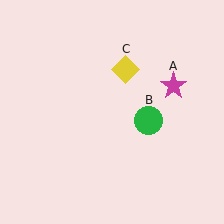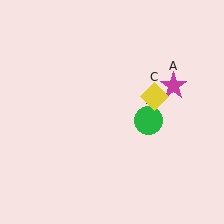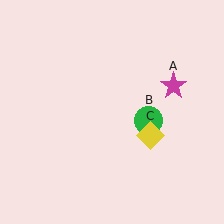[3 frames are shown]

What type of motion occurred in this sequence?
The yellow diamond (object C) rotated clockwise around the center of the scene.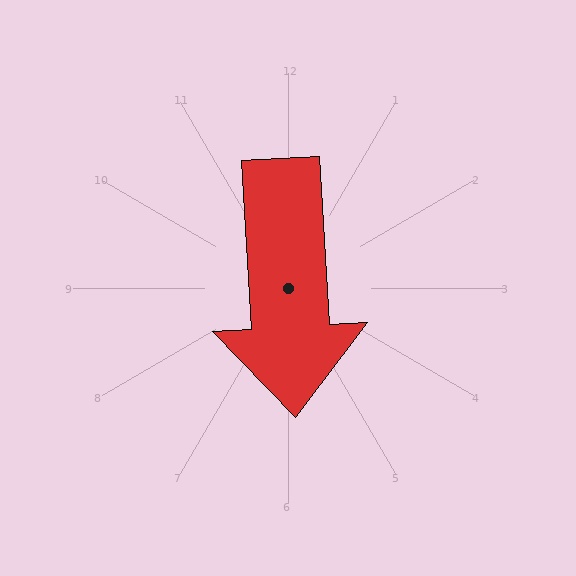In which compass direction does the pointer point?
South.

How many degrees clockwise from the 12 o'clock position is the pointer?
Approximately 177 degrees.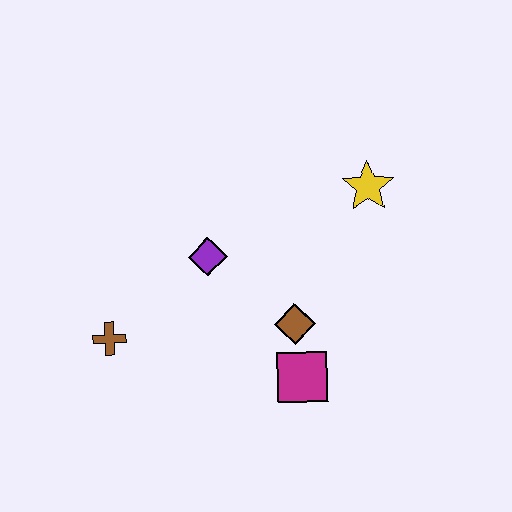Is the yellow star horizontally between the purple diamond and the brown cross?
No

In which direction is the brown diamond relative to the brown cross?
The brown diamond is to the right of the brown cross.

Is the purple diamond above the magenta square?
Yes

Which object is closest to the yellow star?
The brown diamond is closest to the yellow star.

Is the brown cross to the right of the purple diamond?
No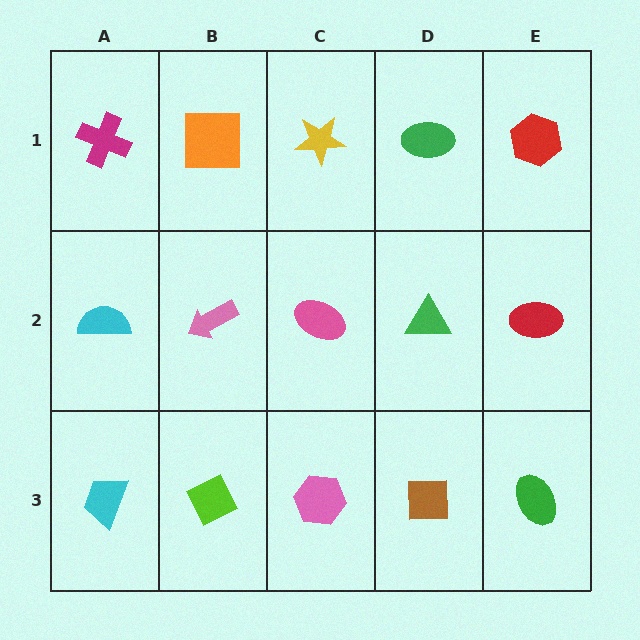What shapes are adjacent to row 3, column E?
A red ellipse (row 2, column E), a brown square (row 3, column D).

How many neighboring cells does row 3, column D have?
3.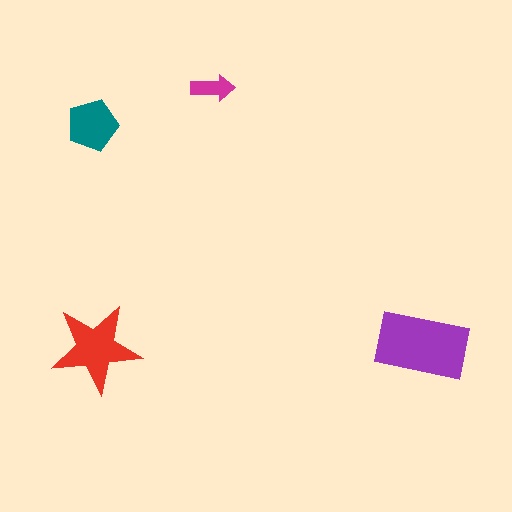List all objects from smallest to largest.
The magenta arrow, the teal pentagon, the red star, the purple rectangle.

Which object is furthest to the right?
The purple rectangle is rightmost.